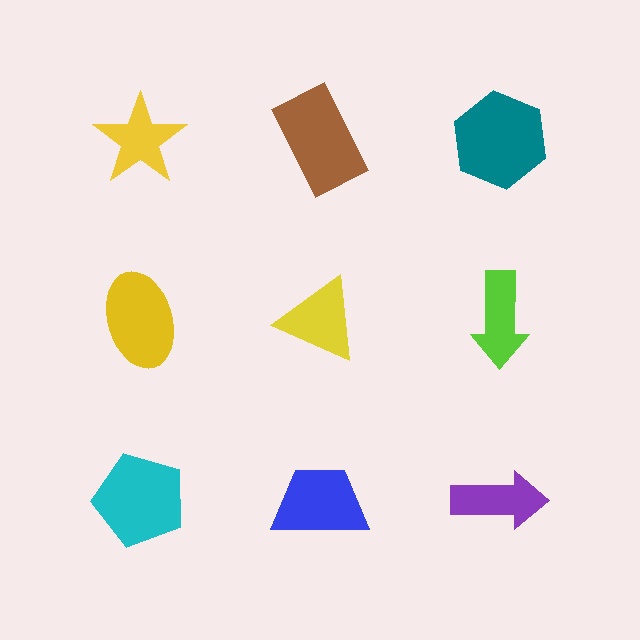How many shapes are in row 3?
3 shapes.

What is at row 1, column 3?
A teal hexagon.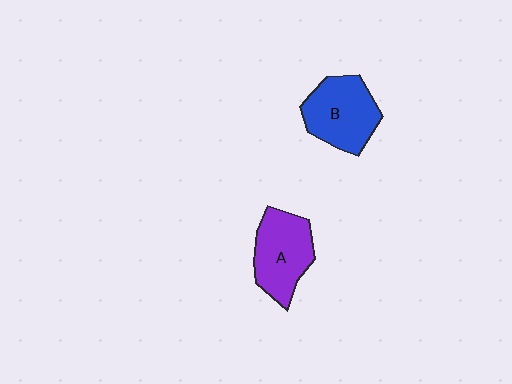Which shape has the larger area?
Shape B (blue).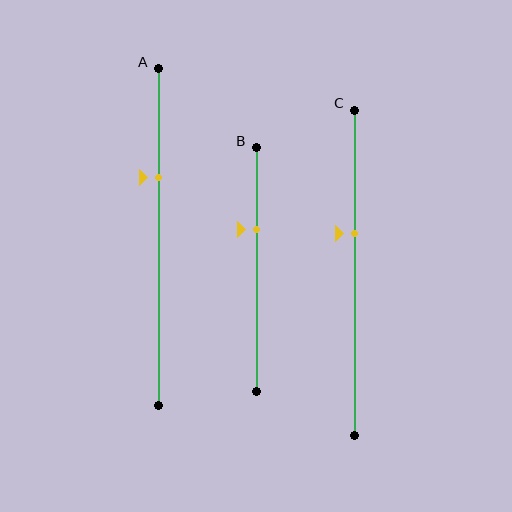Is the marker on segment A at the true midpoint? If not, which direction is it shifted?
No, the marker on segment A is shifted upward by about 18% of the segment length.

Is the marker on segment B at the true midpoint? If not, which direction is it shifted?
No, the marker on segment B is shifted upward by about 16% of the segment length.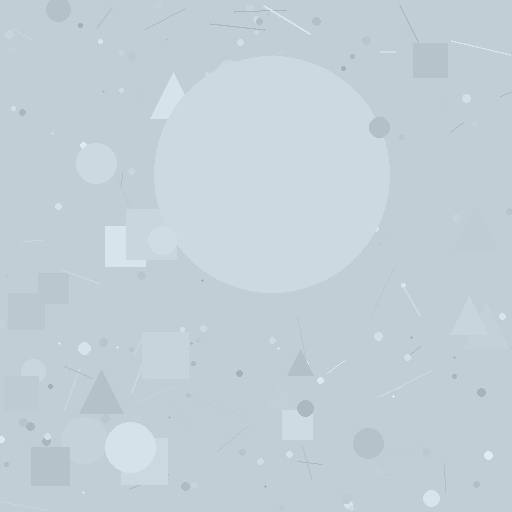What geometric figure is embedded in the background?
A circle is embedded in the background.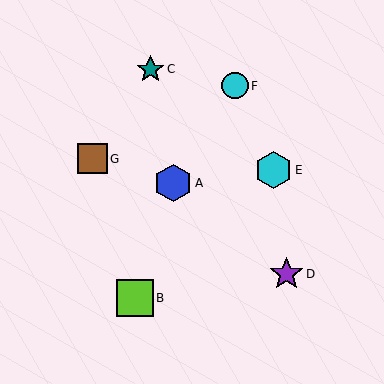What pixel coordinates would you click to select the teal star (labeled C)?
Click at (151, 69) to select the teal star C.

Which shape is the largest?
The blue hexagon (labeled A) is the largest.